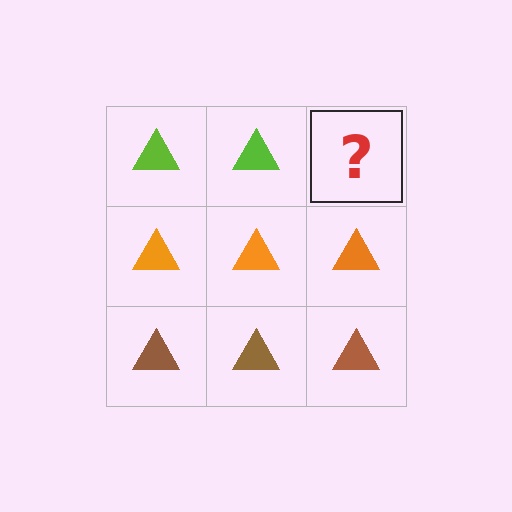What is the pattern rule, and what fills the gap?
The rule is that each row has a consistent color. The gap should be filled with a lime triangle.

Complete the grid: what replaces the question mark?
The question mark should be replaced with a lime triangle.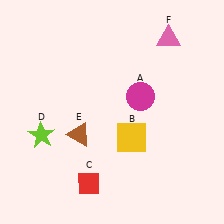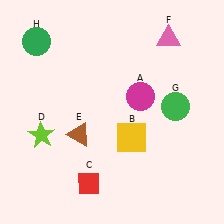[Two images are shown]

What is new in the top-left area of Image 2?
A green circle (H) was added in the top-left area of Image 2.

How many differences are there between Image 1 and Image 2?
There are 2 differences between the two images.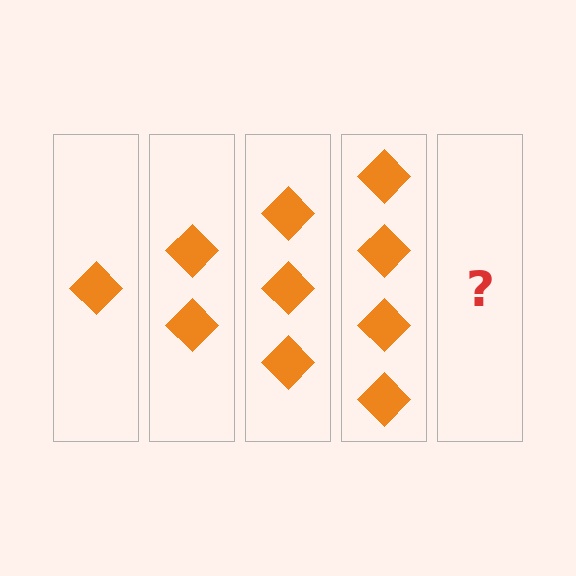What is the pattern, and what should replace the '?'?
The pattern is that each step adds one more diamond. The '?' should be 5 diamonds.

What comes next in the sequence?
The next element should be 5 diamonds.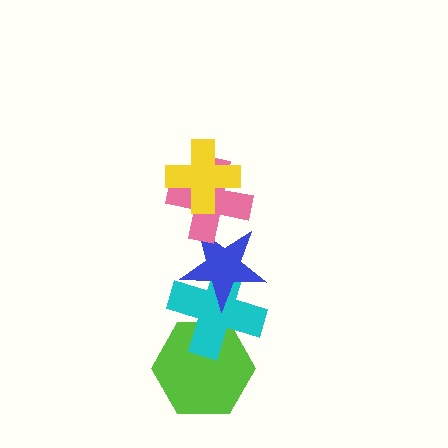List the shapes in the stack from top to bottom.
From top to bottom: the yellow cross, the pink cross, the blue star, the cyan cross, the lime hexagon.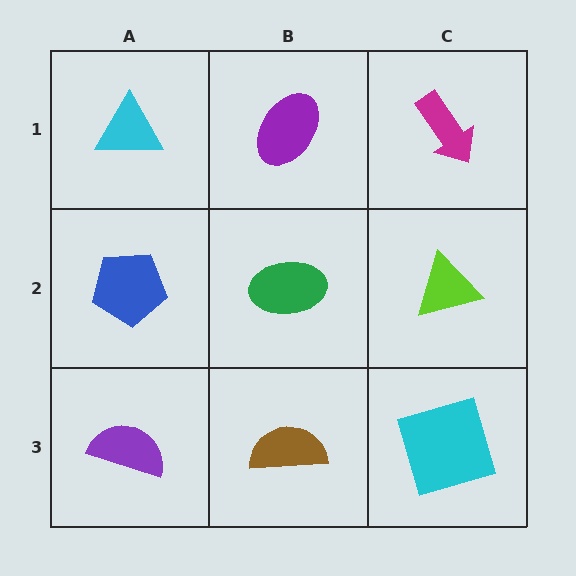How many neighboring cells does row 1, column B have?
3.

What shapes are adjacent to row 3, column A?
A blue pentagon (row 2, column A), a brown semicircle (row 3, column B).